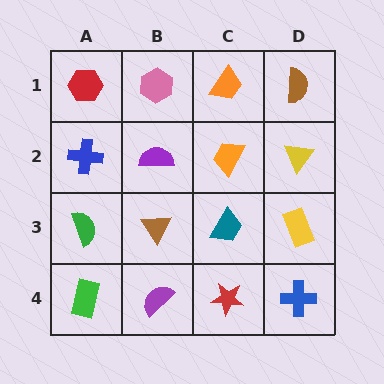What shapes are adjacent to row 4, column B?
A brown triangle (row 3, column B), a green rectangle (row 4, column A), a red star (row 4, column C).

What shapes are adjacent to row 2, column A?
A red hexagon (row 1, column A), a green semicircle (row 3, column A), a purple semicircle (row 2, column B).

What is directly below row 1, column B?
A purple semicircle.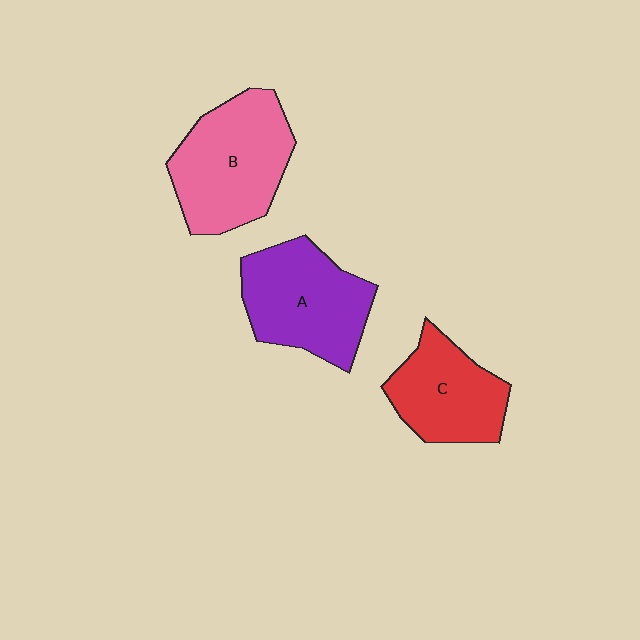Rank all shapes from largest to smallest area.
From largest to smallest: B (pink), A (purple), C (red).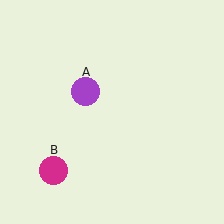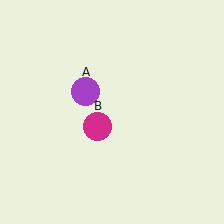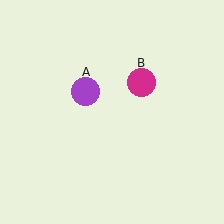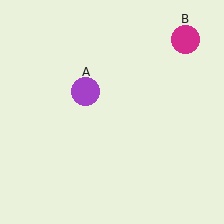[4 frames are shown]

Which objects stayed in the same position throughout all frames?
Purple circle (object A) remained stationary.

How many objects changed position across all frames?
1 object changed position: magenta circle (object B).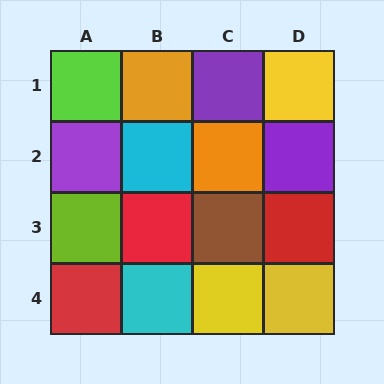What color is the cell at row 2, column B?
Cyan.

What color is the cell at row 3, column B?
Red.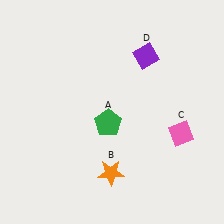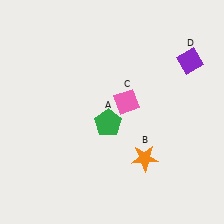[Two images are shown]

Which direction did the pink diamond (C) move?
The pink diamond (C) moved left.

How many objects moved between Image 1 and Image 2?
3 objects moved between the two images.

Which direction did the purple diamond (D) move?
The purple diamond (D) moved right.